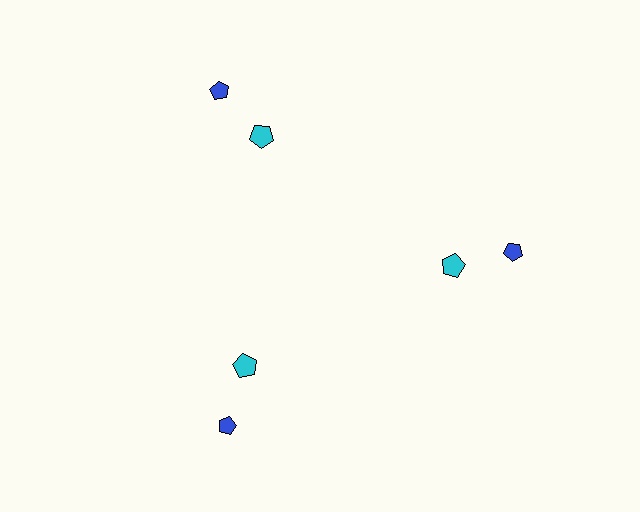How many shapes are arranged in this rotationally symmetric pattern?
There are 6 shapes, arranged in 3 groups of 2.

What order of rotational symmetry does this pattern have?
This pattern has 3-fold rotational symmetry.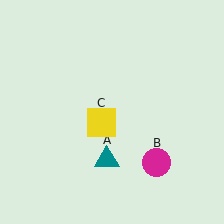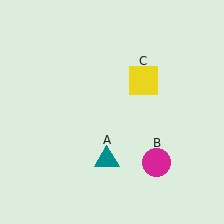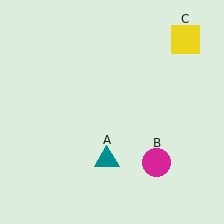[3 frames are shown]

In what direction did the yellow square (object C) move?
The yellow square (object C) moved up and to the right.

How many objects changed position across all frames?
1 object changed position: yellow square (object C).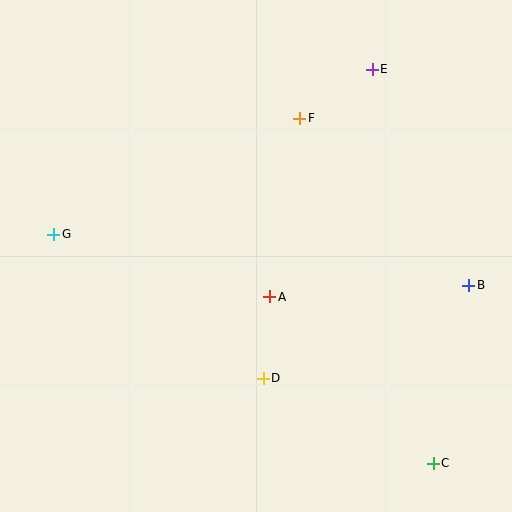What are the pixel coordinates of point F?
Point F is at (300, 118).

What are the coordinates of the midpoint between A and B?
The midpoint between A and B is at (369, 291).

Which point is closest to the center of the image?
Point A at (270, 297) is closest to the center.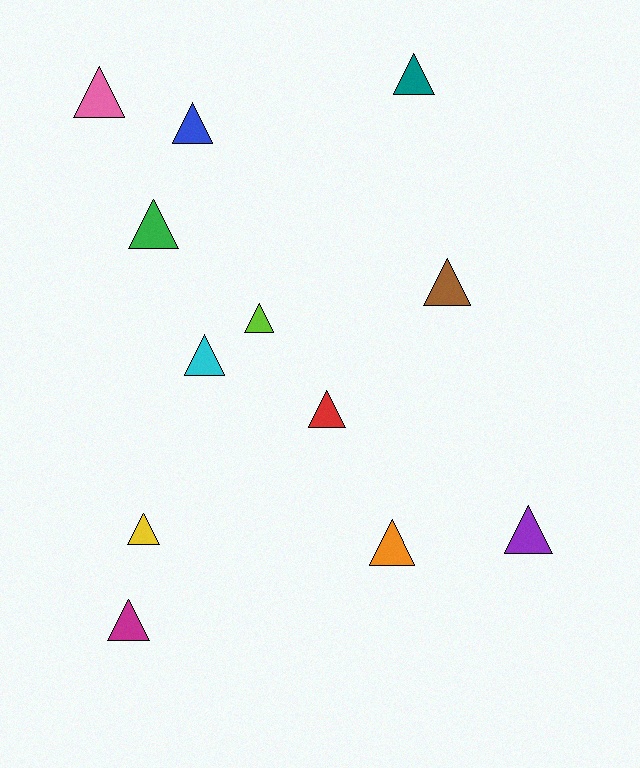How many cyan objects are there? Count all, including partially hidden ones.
There is 1 cyan object.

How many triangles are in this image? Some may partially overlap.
There are 12 triangles.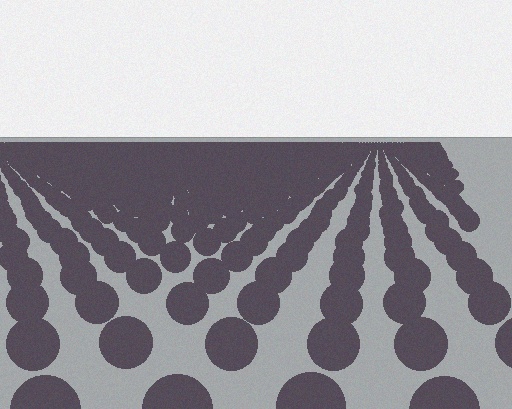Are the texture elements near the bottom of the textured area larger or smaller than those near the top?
Larger. Near the bottom, elements are closer to the viewer and appear at a bigger on-screen size.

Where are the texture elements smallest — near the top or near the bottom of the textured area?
Near the top.